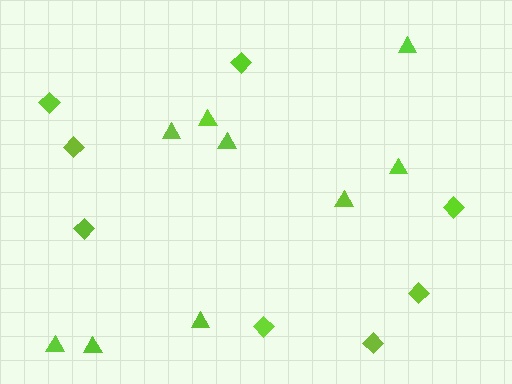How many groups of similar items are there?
There are 2 groups: one group of triangles (9) and one group of diamonds (8).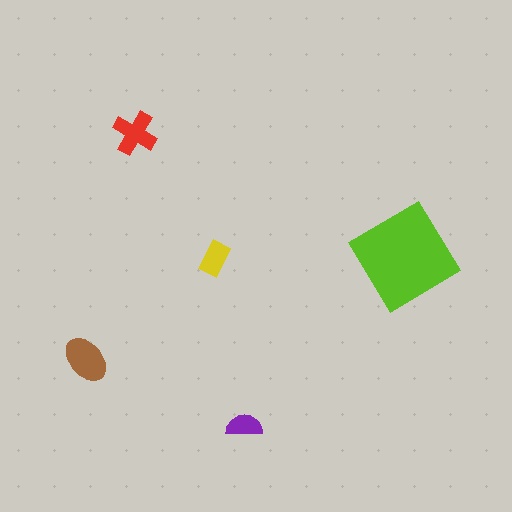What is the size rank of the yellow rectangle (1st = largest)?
4th.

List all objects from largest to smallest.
The lime diamond, the brown ellipse, the red cross, the yellow rectangle, the purple semicircle.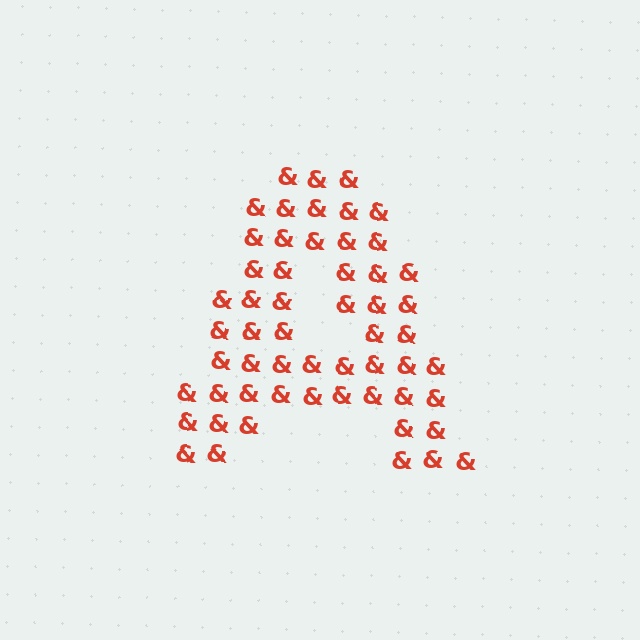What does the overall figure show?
The overall figure shows the letter A.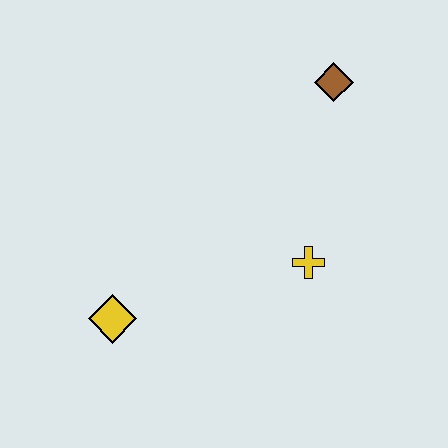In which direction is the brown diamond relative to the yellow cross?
The brown diamond is above the yellow cross.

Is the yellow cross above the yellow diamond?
Yes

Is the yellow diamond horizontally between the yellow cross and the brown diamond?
No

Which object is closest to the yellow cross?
The brown diamond is closest to the yellow cross.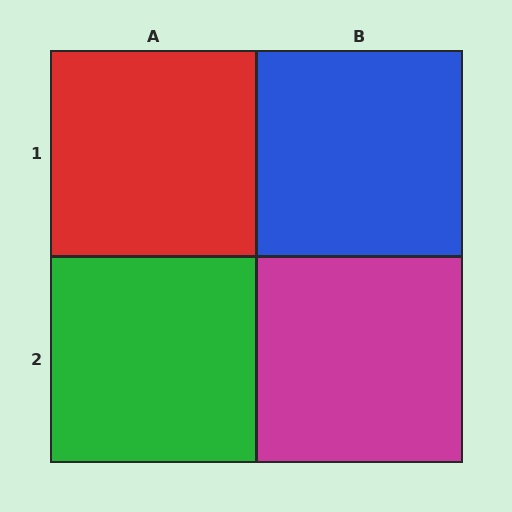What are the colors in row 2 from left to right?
Green, magenta.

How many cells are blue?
1 cell is blue.